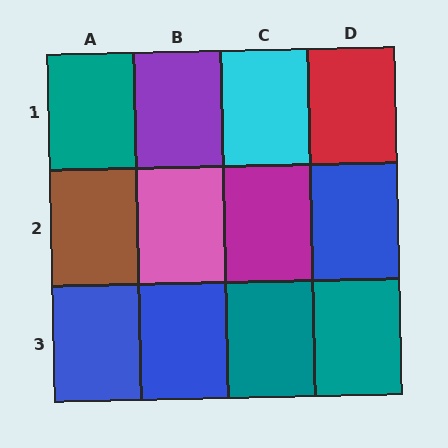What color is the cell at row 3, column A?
Blue.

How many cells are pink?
1 cell is pink.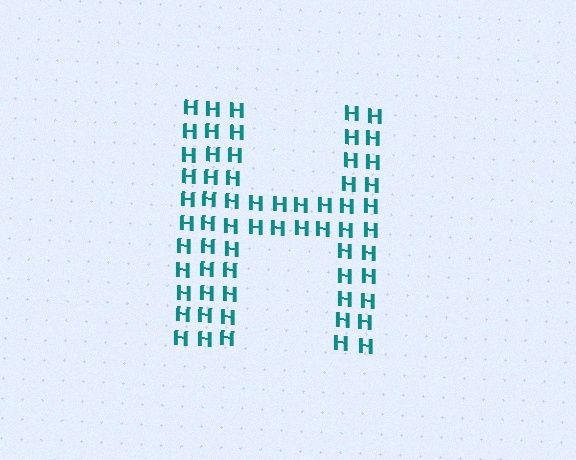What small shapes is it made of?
It is made of small letter H's.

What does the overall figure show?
The overall figure shows the letter H.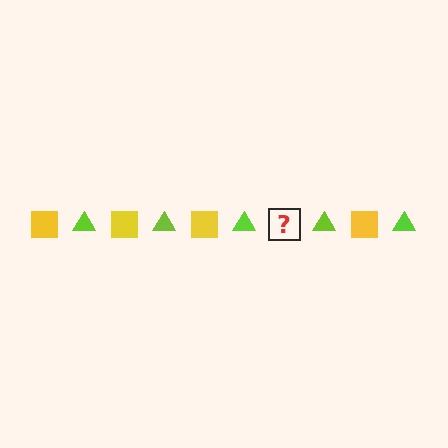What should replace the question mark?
The question mark should be replaced with a yellow square.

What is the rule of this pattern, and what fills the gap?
The rule is that the pattern alternates between yellow square and lime triangle. The gap should be filled with a yellow square.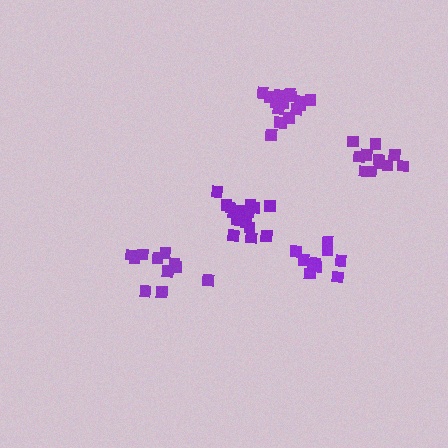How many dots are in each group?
Group 1: 11 dots, Group 2: 16 dots, Group 3: 11 dots, Group 4: 17 dots, Group 5: 11 dots (66 total).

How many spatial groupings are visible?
There are 5 spatial groupings.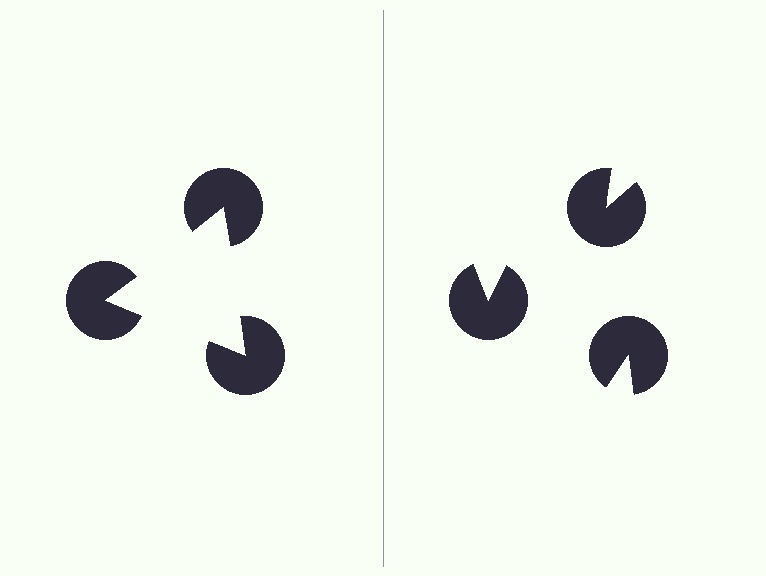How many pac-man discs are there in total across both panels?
6 — 3 on each side.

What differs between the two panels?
The pac-man discs are positioned identically on both sides; only the wedge orientations differ. On the left they align to a triangle; on the right they are misaligned.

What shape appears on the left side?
An illusory triangle.